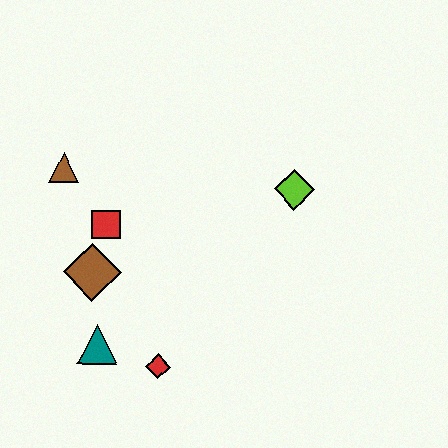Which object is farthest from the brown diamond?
The lime diamond is farthest from the brown diamond.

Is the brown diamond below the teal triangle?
No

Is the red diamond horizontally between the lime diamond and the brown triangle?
Yes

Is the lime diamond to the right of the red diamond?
Yes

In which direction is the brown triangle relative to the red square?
The brown triangle is above the red square.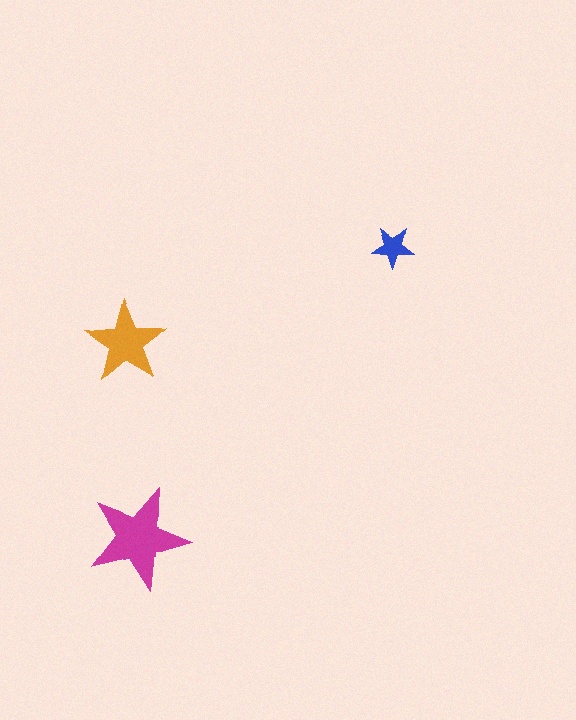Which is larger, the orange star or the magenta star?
The magenta one.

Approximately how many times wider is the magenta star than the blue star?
About 2.5 times wider.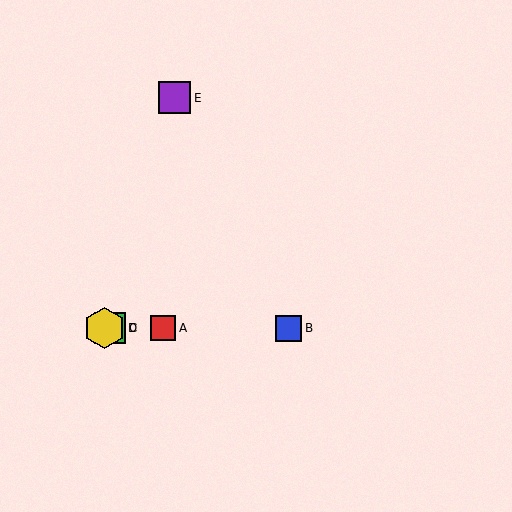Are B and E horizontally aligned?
No, B is at y≈328 and E is at y≈98.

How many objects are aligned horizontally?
4 objects (A, B, C, D) are aligned horizontally.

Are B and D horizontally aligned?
Yes, both are at y≈328.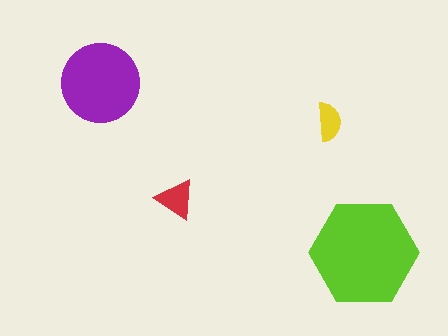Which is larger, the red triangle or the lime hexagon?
The lime hexagon.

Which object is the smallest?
The yellow semicircle.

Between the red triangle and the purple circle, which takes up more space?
The purple circle.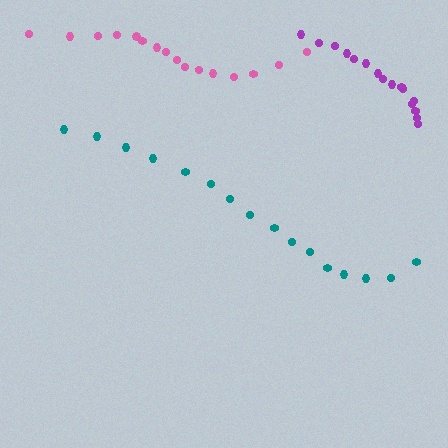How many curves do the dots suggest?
There are 3 distinct paths.